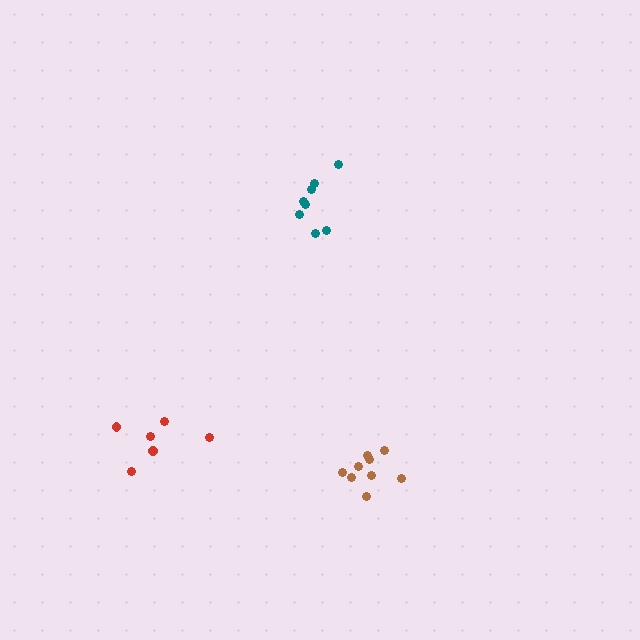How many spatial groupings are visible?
There are 3 spatial groupings.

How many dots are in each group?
Group 1: 6 dots, Group 2: 9 dots, Group 3: 8 dots (23 total).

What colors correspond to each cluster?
The clusters are colored: red, brown, teal.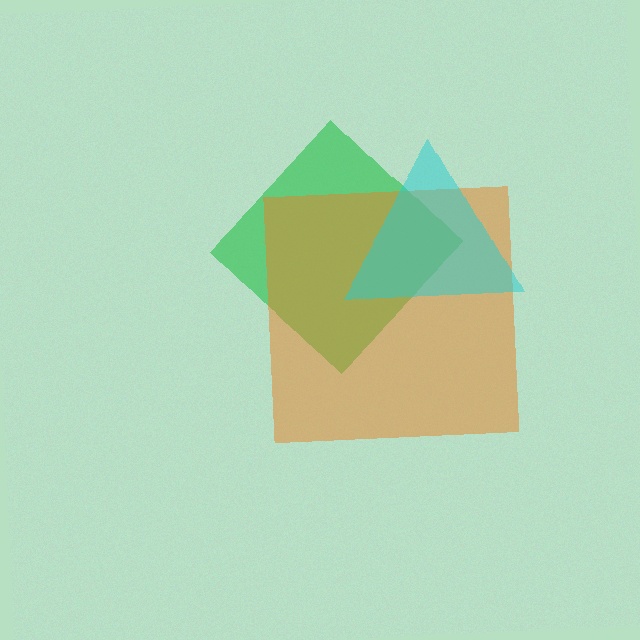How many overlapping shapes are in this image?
There are 3 overlapping shapes in the image.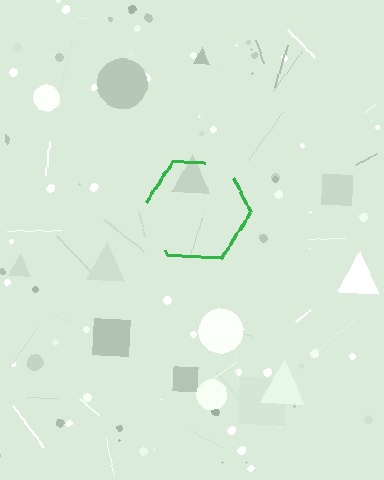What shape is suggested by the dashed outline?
The dashed outline suggests a hexagon.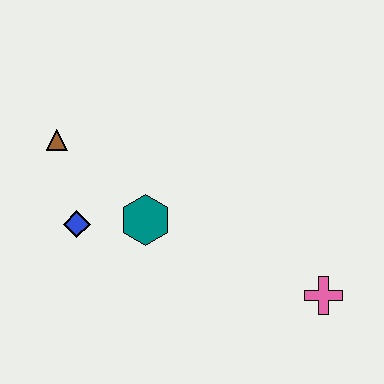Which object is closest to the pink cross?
The teal hexagon is closest to the pink cross.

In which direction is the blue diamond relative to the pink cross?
The blue diamond is to the left of the pink cross.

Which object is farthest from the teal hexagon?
The pink cross is farthest from the teal hexagon.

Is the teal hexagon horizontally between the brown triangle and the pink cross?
Yes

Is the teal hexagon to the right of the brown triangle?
Yes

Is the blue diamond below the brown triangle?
Yes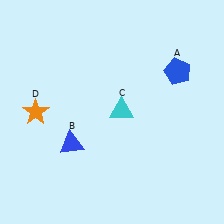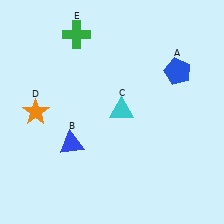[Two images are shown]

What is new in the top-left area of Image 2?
A green cross (E) was added in the top-left area of Image 2.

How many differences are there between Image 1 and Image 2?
There is 1 difference between the two images.